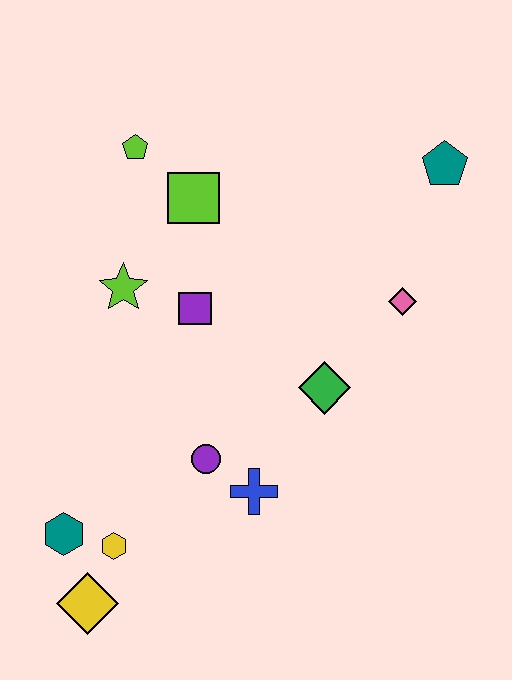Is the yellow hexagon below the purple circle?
Yes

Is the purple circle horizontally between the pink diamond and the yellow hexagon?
Yes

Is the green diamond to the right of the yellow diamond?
Yes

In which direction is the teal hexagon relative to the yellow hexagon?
The teal hexagon is to the left of the yellow hexagon.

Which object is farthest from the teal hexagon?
The teal pentagon is farthest from the teal hexagon.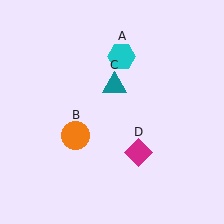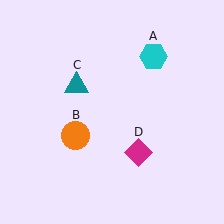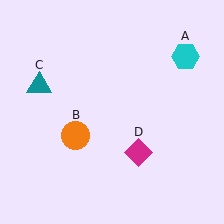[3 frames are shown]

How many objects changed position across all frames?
2 objects changed position: cyan hexagon (object A), teal triangle (object C).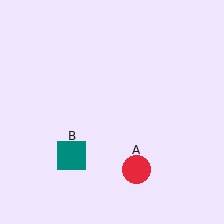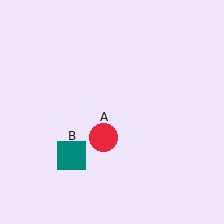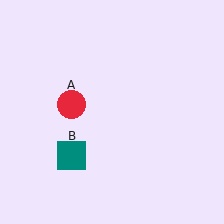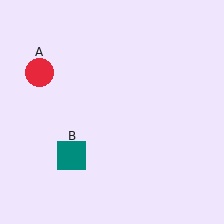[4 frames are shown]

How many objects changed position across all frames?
1 object changed position: red circle (object A).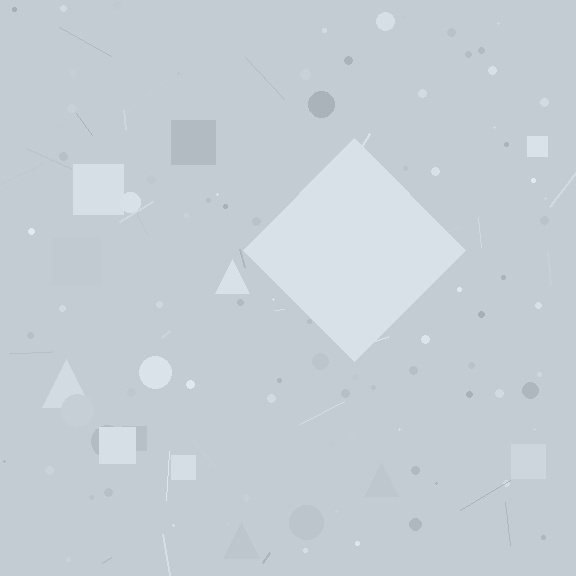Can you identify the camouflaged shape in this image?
The camouflaged shape is a diamond.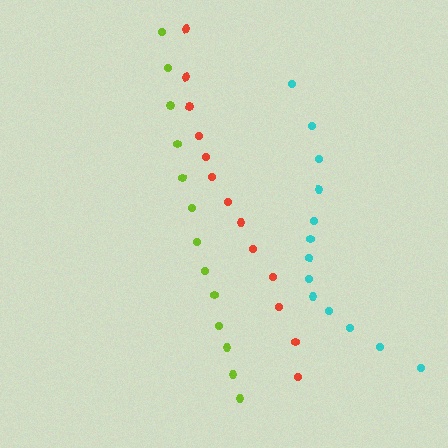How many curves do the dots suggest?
There are 3 distinct paths.